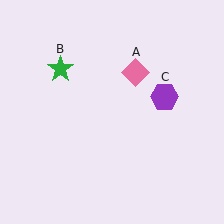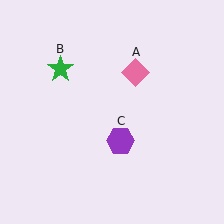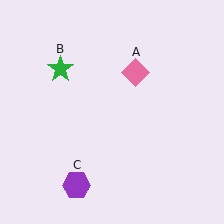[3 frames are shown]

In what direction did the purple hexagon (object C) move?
The purple hexagon (object C) moved down and to the left.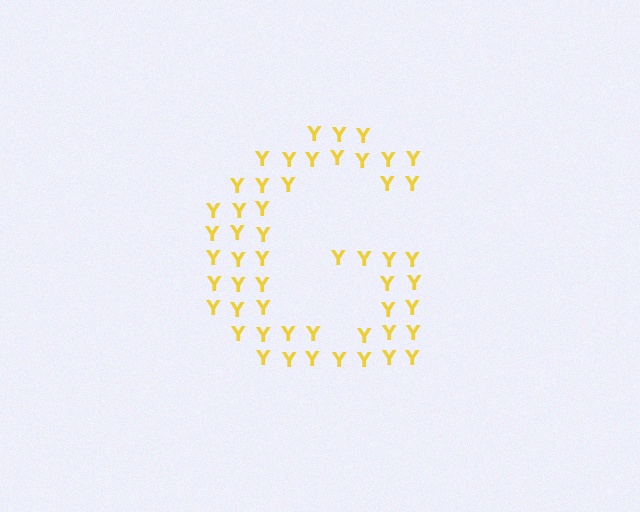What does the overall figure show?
The overall figure shows the letter G.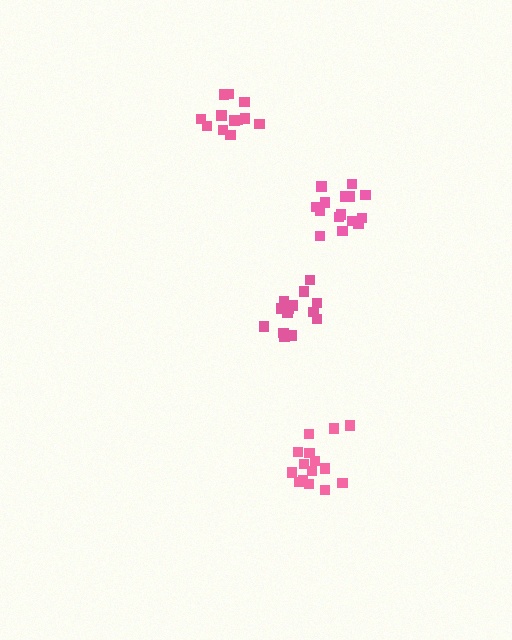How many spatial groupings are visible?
There are 4 spatial groupings.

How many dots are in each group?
Group 1: 15 dots, Group 2: 12 dots, Group 3: 15 dots, Group 4: 14 dots (56 total).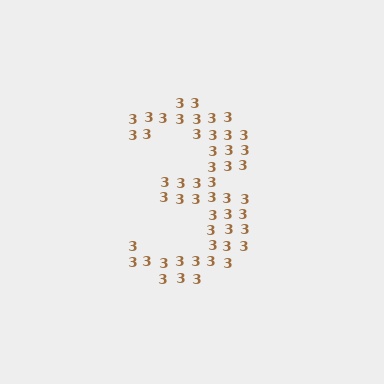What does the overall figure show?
The overall figure shows the digit 3.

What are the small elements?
The small elements are digit 3's.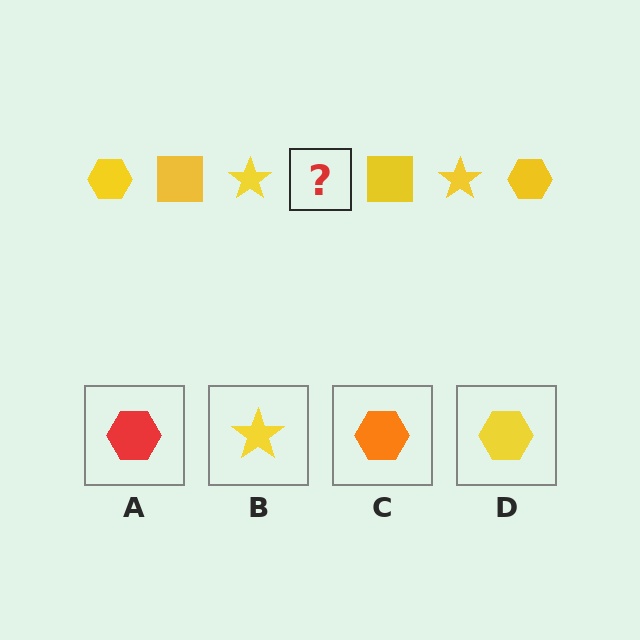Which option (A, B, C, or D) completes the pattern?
D.